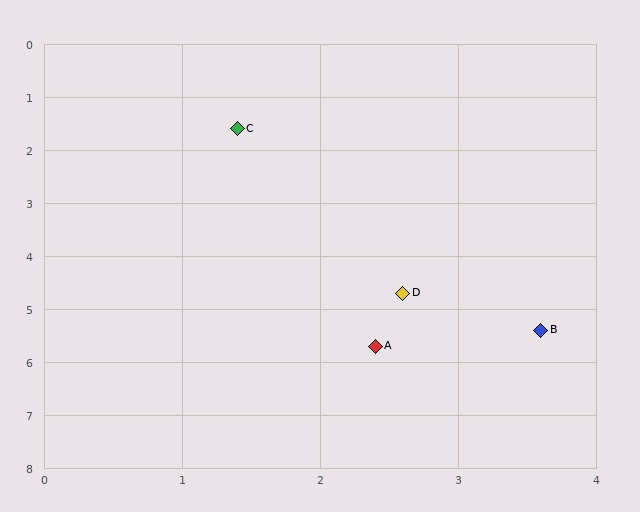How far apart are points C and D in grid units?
Points C and D are about 3.3 grid units apart.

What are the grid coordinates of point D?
Point D is at approximately (2.6, 4.7).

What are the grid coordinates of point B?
Point B is at approximately (3.6, 5.4).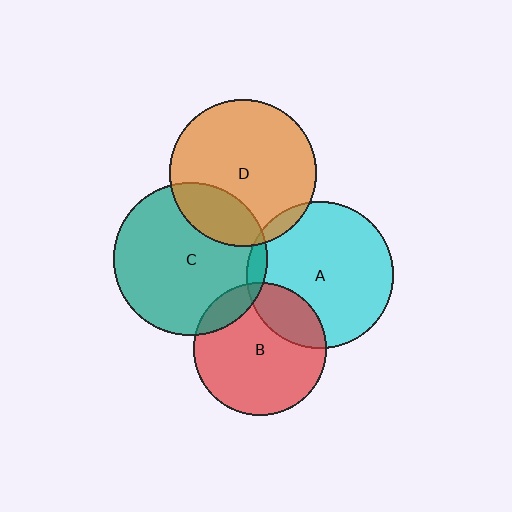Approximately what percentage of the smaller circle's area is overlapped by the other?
Approximately 15%.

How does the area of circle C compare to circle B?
Approximately 1.3 times.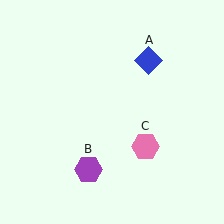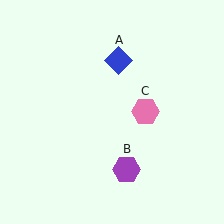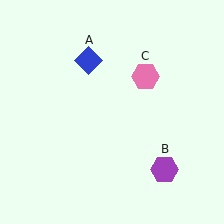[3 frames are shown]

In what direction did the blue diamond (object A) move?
The blue diamond (object A) moved left.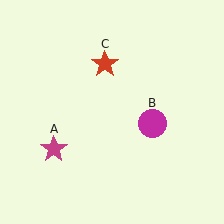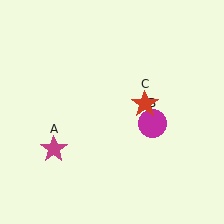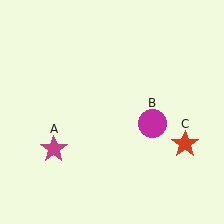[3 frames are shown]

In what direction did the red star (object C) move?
The red star (object C) moved down and to the right.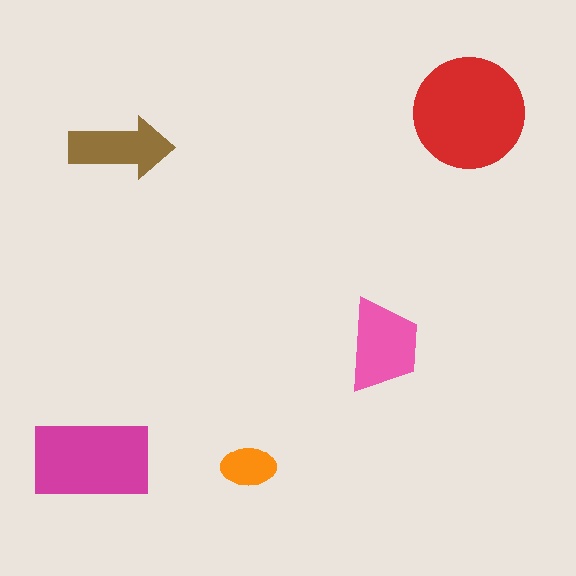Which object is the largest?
The red circle.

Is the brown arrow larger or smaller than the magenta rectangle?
Smaller.